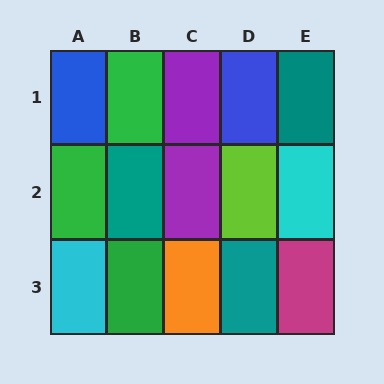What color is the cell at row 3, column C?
Orange.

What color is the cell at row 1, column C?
Purple.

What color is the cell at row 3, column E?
Magenta.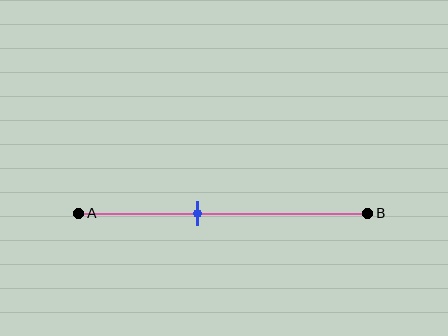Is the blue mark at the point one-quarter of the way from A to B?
No, the mark is at about 40% from A, not at the 25% one-quarter point.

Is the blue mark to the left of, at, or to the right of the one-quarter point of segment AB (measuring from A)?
The blue mark is to the right of the one-quarter point of segment AB.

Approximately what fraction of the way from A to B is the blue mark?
The blue mark is approximately 40% of the way from A to B.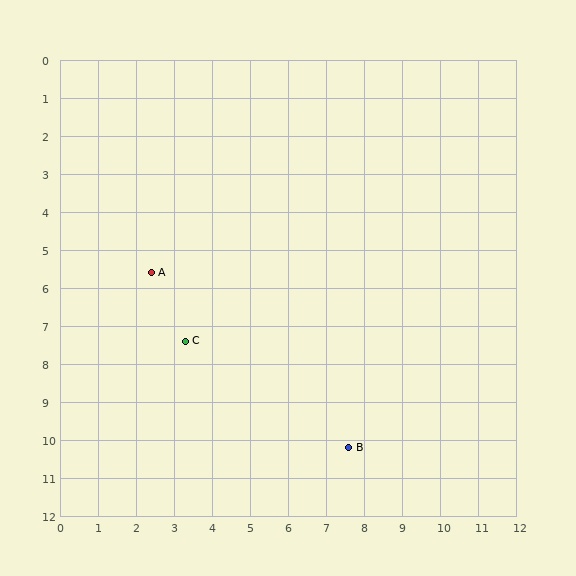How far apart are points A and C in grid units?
Points A and C are about 2.0 grid units apart.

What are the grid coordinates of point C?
Point C is at approximately (3.3, 7.4).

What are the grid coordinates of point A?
Point A is at approximately (2.4, 5.6).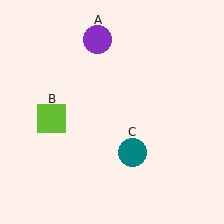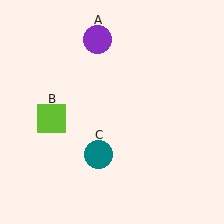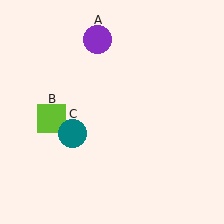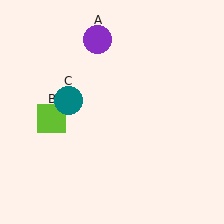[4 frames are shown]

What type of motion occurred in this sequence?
The teal circle (object C) rotated clockwise around the center of the scene.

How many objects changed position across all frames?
1 object changed position: teal circle (object C).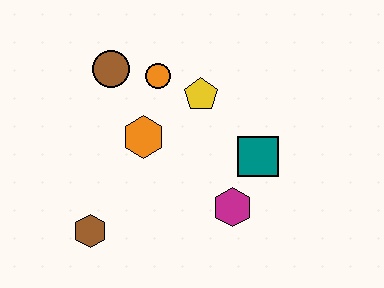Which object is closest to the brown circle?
The orange circle is closest to the brown circle.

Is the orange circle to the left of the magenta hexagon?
Yes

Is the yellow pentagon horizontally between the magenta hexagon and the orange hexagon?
Yes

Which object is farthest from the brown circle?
The magenta hexagon is farthest from the brown circle.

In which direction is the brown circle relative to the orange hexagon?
The brown circle is above the orange hexagon.